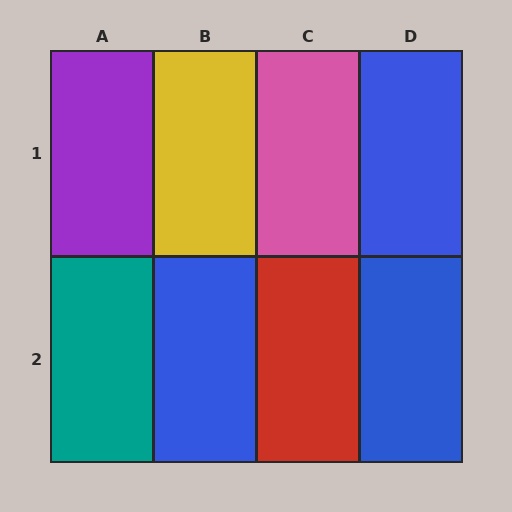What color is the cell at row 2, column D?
Blue.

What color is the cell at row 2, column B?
Blue.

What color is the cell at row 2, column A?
Teal.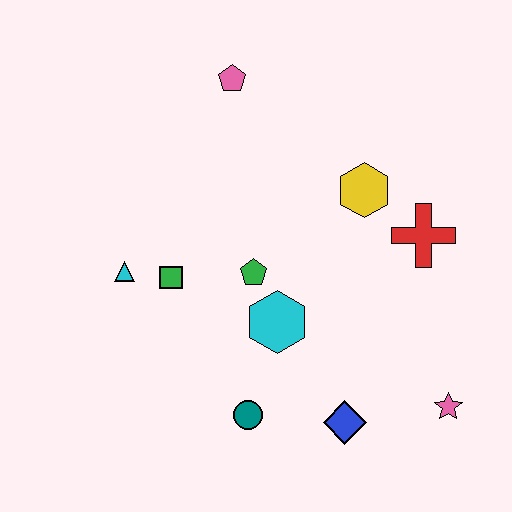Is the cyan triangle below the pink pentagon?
Yes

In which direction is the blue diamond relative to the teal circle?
The blue diamond is to the right of the teal circle.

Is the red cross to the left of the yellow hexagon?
No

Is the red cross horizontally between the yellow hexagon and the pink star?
Yes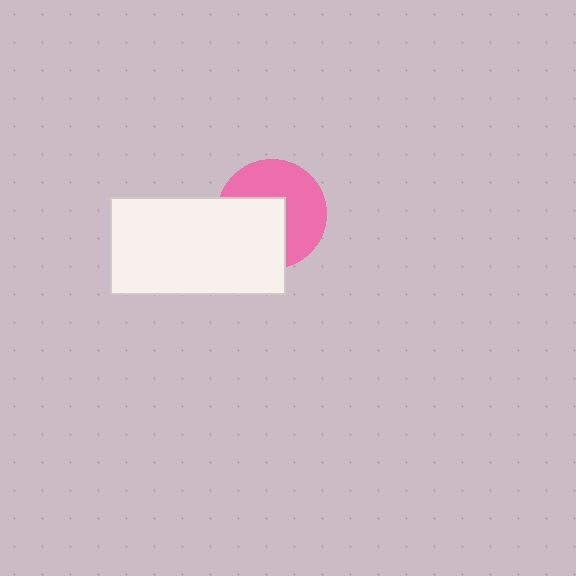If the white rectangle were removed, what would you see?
You would see the complete pink circle.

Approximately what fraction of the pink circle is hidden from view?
Roughly 45% of the pink circle is hidden behind the white rectangle.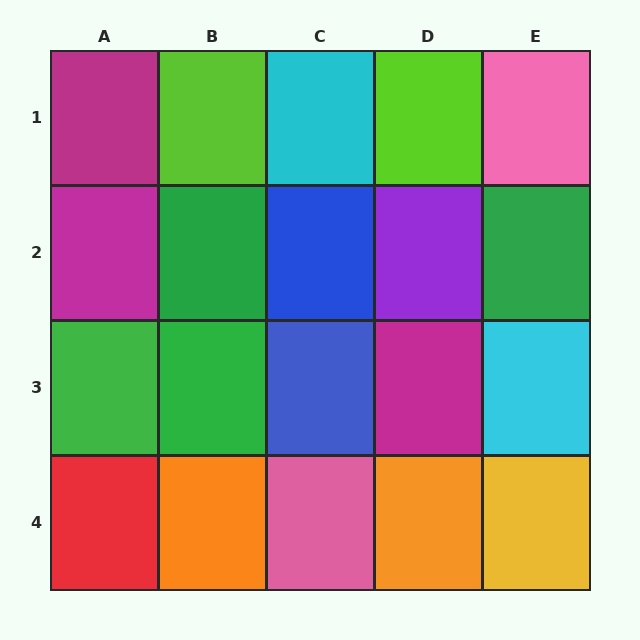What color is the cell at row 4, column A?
Red.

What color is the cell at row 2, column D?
Purple.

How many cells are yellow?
1 cell is yellow.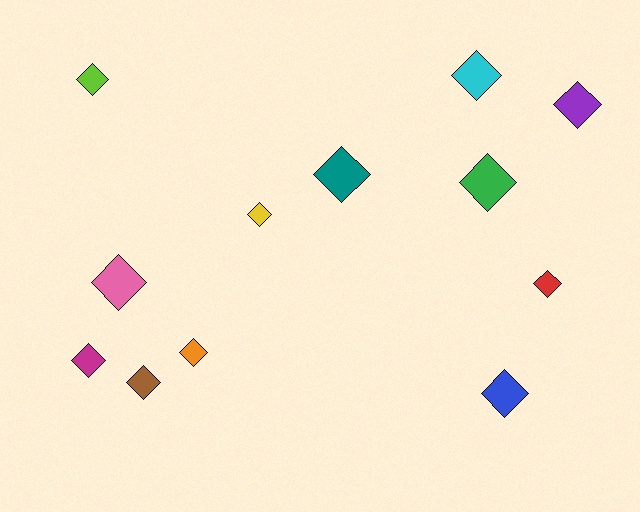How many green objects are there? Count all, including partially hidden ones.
There is 1 green object.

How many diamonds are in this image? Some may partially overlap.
There are 12 diamonds.